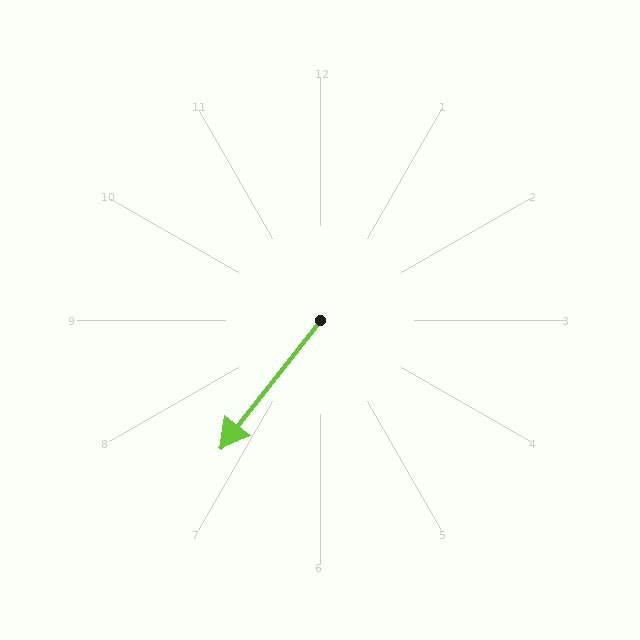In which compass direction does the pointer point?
Southwest.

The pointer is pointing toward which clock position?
Roughly 7 o'clock.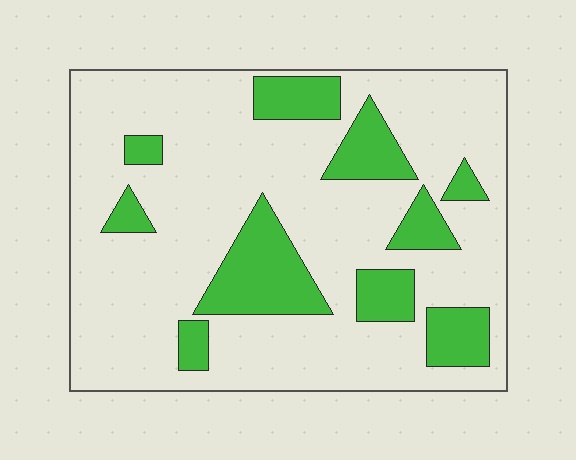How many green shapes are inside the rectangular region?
10.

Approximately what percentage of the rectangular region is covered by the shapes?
Approximately 20%.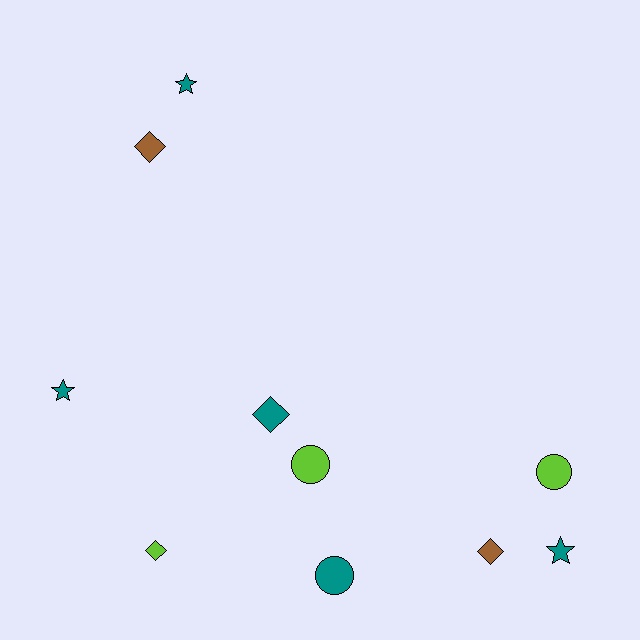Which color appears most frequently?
Teal, with 5 objects.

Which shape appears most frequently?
Diamond, with 4 objects.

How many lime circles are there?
There are 2 lime circles.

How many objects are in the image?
There are 10 objects.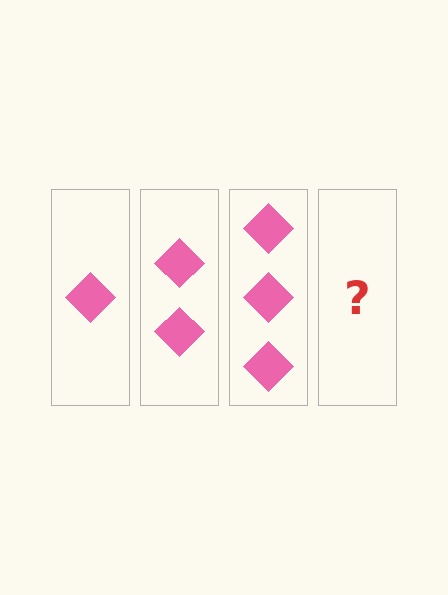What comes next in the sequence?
The next element should be 4 diamonds.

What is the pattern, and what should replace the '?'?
The pattern is that each step adds one more diamond. The '?' should be 4 diamonds.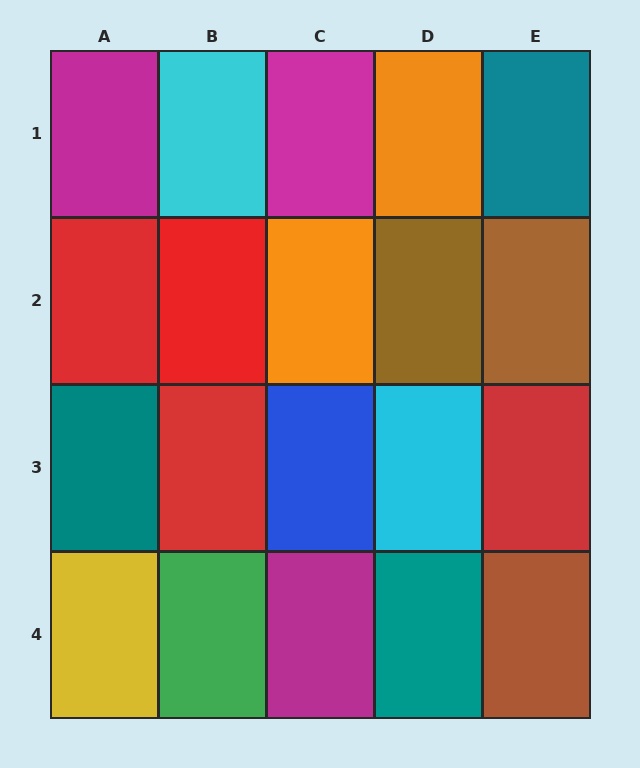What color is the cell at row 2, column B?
Red.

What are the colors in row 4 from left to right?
Yellow, green, magenta, teal, brown.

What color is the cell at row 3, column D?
Cyan.